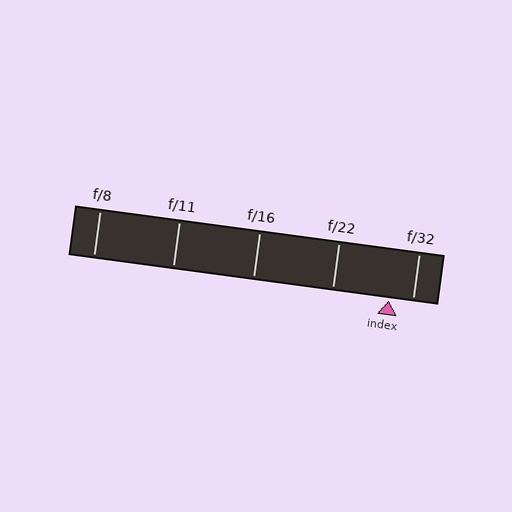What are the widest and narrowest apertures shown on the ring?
The widest aperture shown is f/8 and the narrowest is f/32.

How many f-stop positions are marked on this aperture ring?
There are 5 f-stop positions marked.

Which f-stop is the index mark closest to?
The index mark is closest to f/32.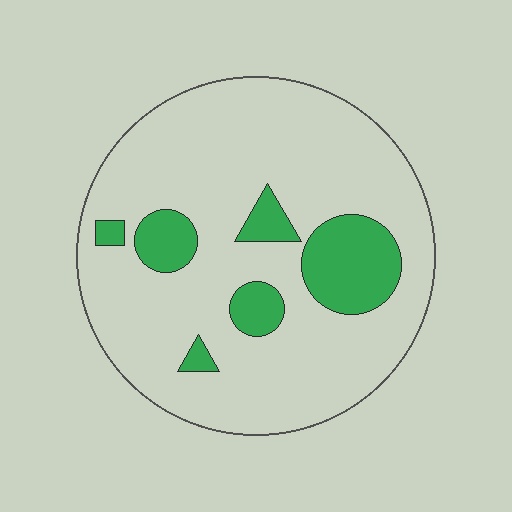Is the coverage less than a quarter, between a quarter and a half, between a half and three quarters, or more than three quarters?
Less than a quarter.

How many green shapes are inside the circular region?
6.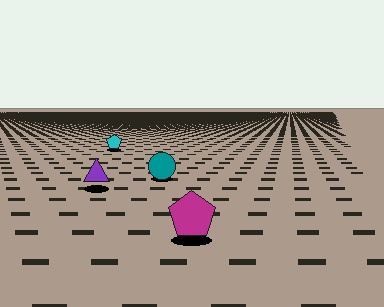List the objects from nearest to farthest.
From nearest to farthest: the magenta pentagon, the purple triangle, the teal circle, the cyan pentagon.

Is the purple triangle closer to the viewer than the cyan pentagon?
Yes. The purple triangle is closer — you can tell from the texture gradient: the ground texture is coarser near it.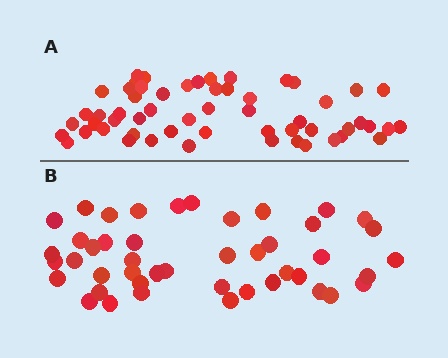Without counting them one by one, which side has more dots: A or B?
Region A (the top region) has more dots.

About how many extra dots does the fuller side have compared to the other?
Region A has roughly 12 or so more dots than region B.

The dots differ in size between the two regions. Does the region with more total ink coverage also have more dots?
No. Region B has more total ink coverage because its dots are larger, but region A actually contains more individual dots. Total area can be misleading — the number of items is what matters here.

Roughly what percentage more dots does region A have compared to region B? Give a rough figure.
About 25% more.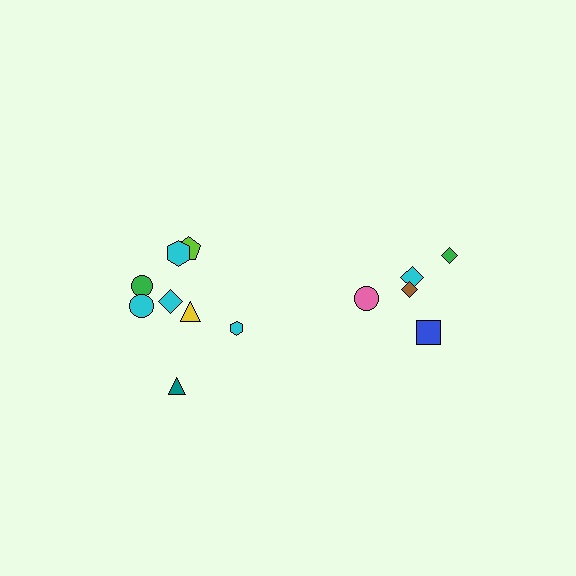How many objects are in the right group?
There are 5 objects.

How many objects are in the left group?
There are 8 objects.